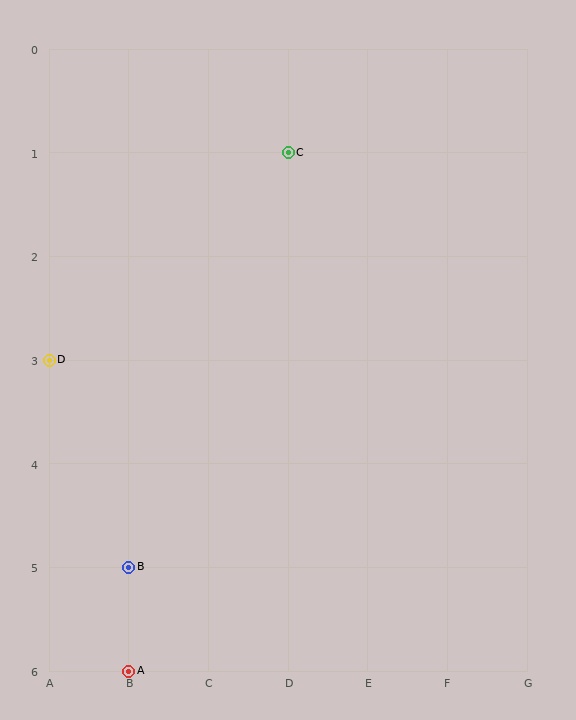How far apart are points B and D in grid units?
Points B and D are 1 column and 2 rows apart (about 2.2 grid units diagonally).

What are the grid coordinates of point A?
Point A is at grid coordinates (B, 6).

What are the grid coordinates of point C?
Point C is at grid coordinates (D, 1).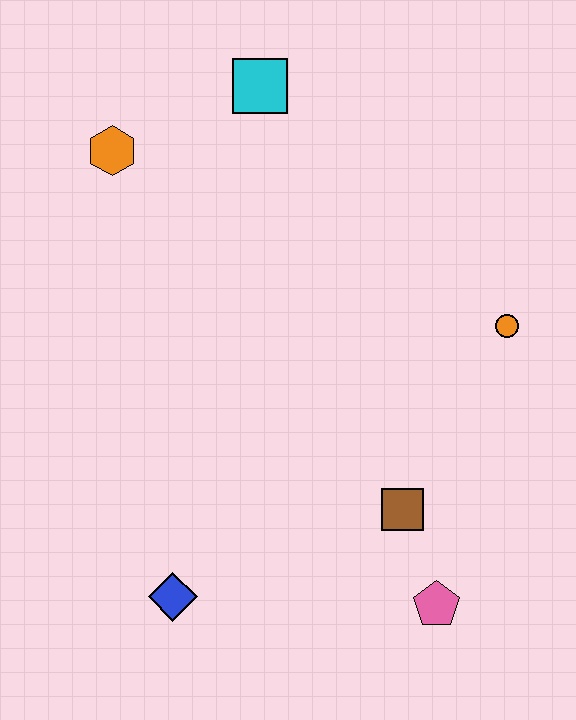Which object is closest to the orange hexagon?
The cyan square is closest to the orange hexagon.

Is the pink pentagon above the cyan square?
No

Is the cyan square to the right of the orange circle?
No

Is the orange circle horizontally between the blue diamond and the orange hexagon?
No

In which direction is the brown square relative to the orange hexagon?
The brown square is below the orange hexagon.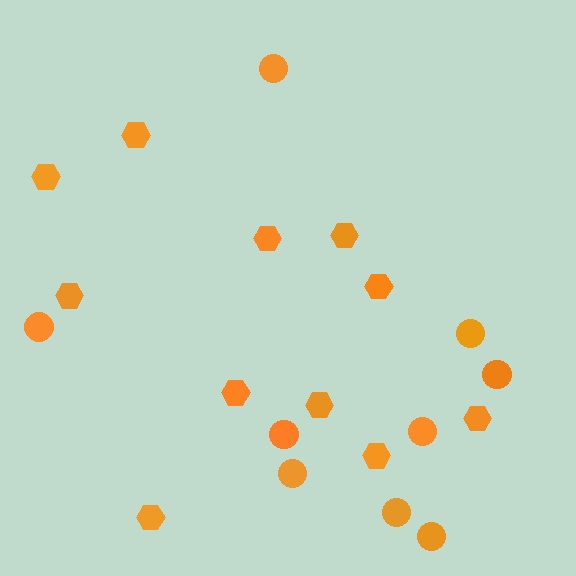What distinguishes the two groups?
There are 2 groups: one group of hexagons (11) and one group of circles (9).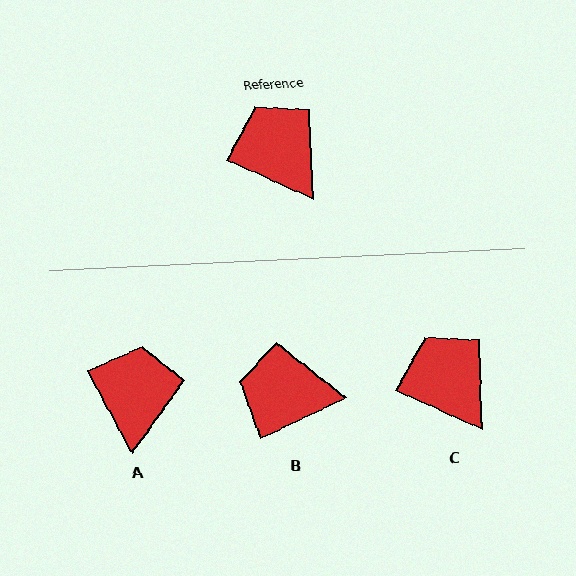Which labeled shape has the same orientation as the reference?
C.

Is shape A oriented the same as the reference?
No, it is off by about 38 degrees.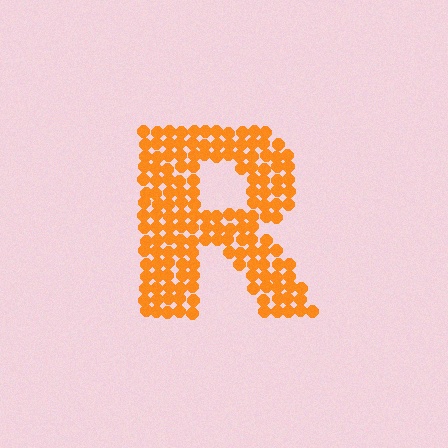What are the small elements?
The small elements are circles.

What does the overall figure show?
The overall figure shows the letter R.